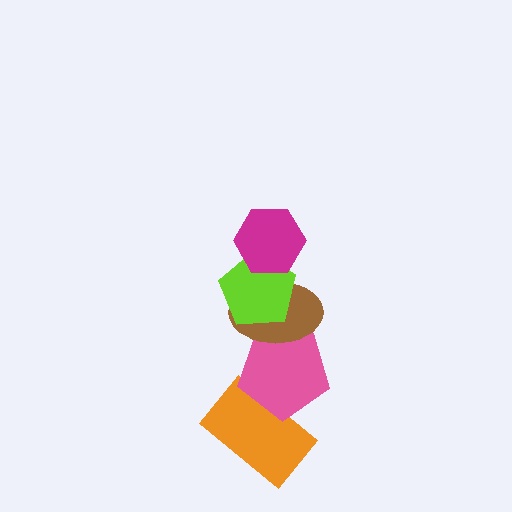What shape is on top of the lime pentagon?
The magenta hexagon is on top of the lime pentagon.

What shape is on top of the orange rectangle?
The pink pentagon is on top of the orange rectangle.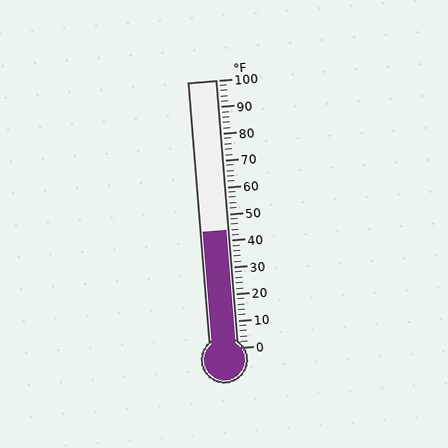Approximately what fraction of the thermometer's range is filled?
The thermometer is filled to approximately 45% of its range.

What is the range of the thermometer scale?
The thermometer scale ranges from 0°F to 100°F.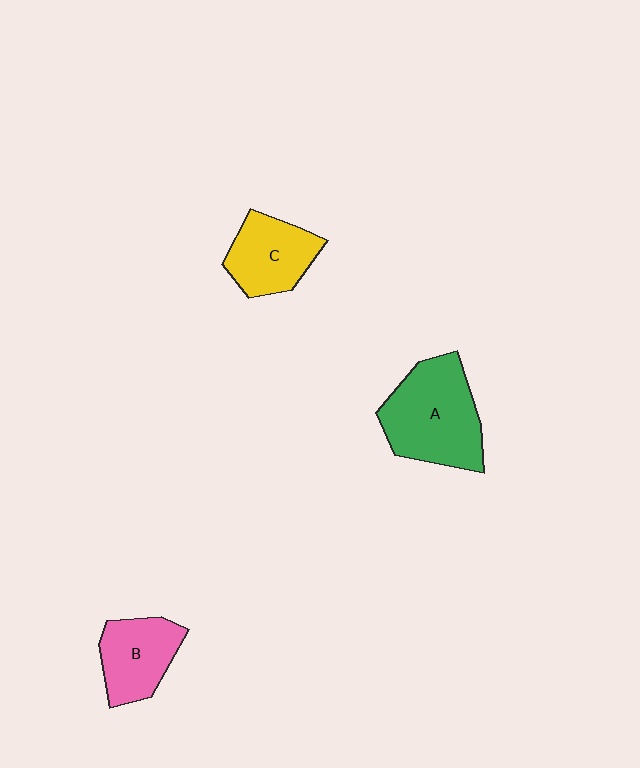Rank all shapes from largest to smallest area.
From largest to smallest: A (green), C (yellow), B (pink).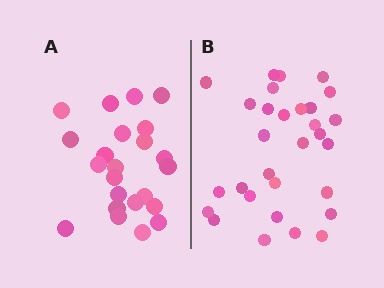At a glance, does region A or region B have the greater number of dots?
Region B (the right region) has more dots.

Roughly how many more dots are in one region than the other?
Region B has roughly 8 or so more dots than region A.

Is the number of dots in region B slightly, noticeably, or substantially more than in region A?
Region B has noticeably more, but not dramatically so. The ratio is roughly 1.3 to 1.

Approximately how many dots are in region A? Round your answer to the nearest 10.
About 20 dots. (The exact count is 23, which rounds to 20.)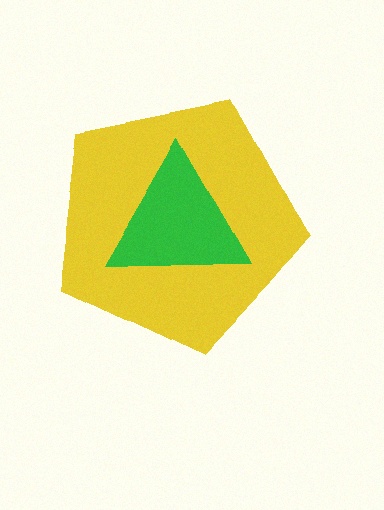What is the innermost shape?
The green triangle.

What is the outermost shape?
The yellow pentagon.